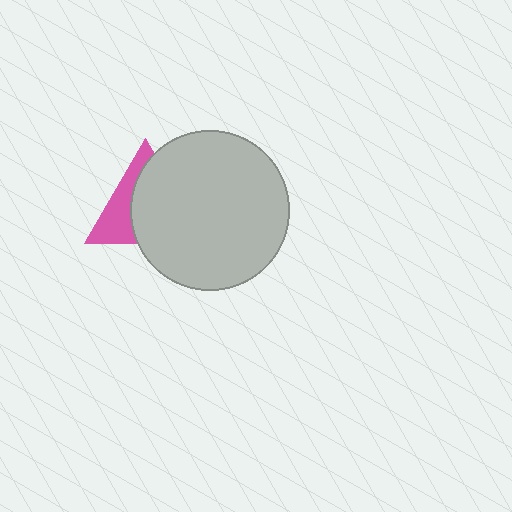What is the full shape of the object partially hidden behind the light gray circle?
The partially hidden object is a pink triangle.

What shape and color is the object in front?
The object in front is a light gray circle.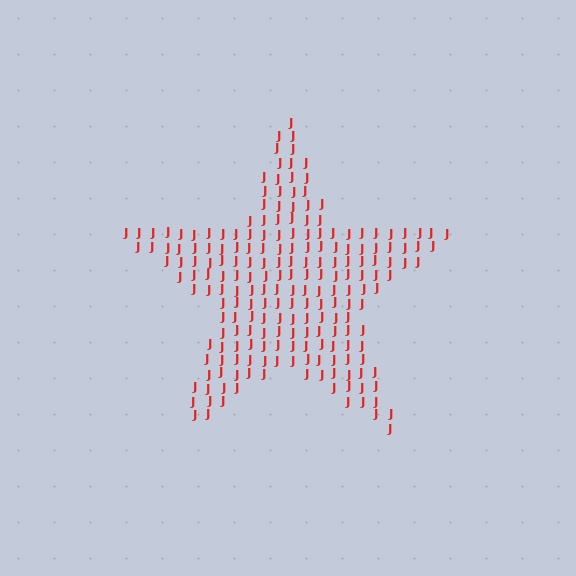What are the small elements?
The small elements are letter J's.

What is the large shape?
The large shape is a star.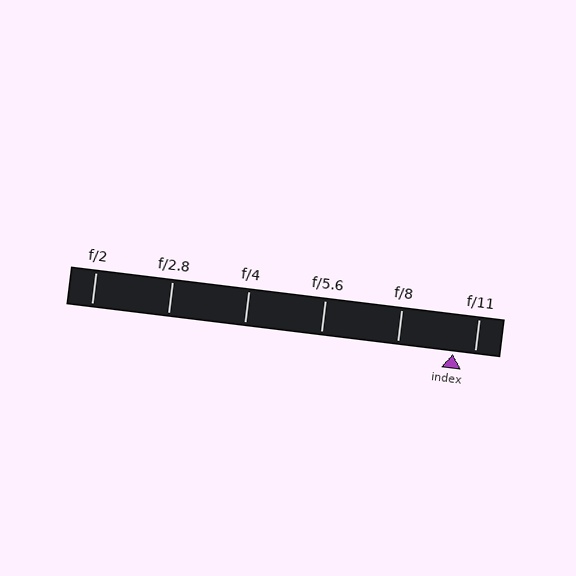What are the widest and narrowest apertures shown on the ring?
The widest aperture shown is f/2 and the narrowest is f/11.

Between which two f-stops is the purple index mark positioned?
The index mark is between f/8 and f/11.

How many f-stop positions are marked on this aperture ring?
There are 6 f-stop positions marked.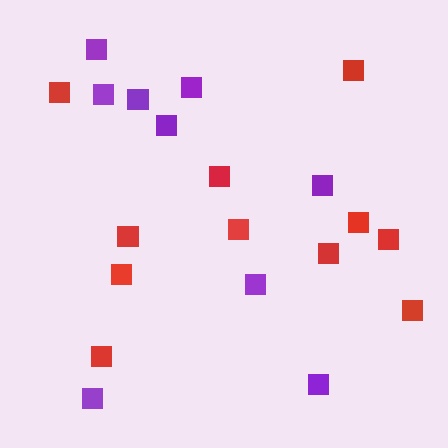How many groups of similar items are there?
There are 2 groups: one group of purple squares (9) and one group of red squares (11).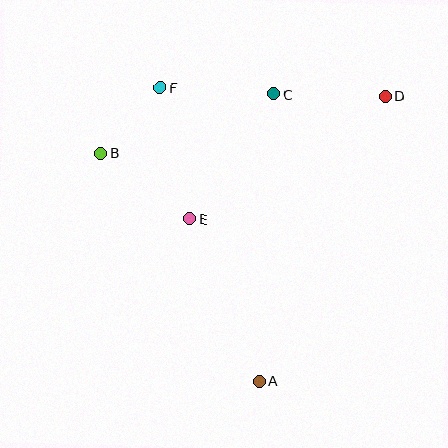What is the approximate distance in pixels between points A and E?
The distance between A and E is approximately 176 pixels.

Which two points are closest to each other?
Points B and F are closest to each other.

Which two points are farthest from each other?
Points A and D are farthest from each other.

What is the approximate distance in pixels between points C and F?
The distance between C and F is approximately 114 pixels.